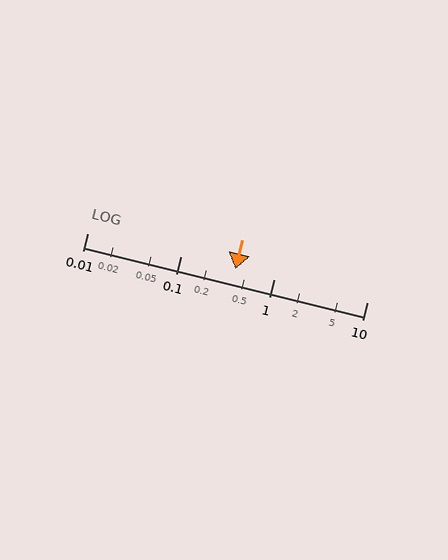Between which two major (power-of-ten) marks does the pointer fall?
The pointer is between 0.1 and 1.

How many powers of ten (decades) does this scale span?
The scale spans 3 decades, from 0.01 to 10.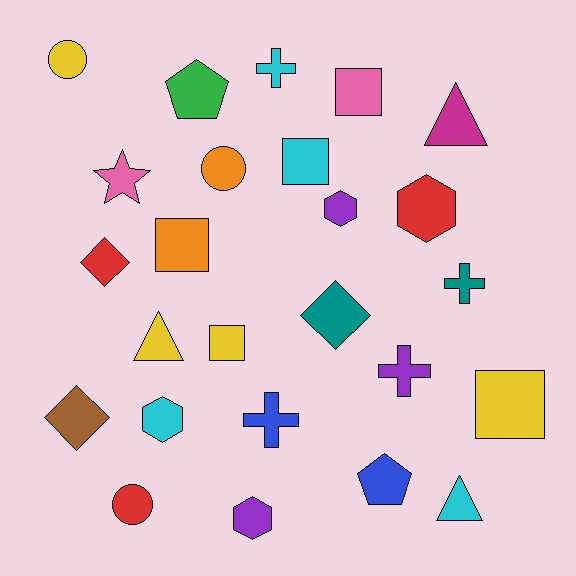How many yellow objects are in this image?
There are 4 yellow objects.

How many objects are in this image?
There are 25 objects.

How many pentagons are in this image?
There are 2 pentagons.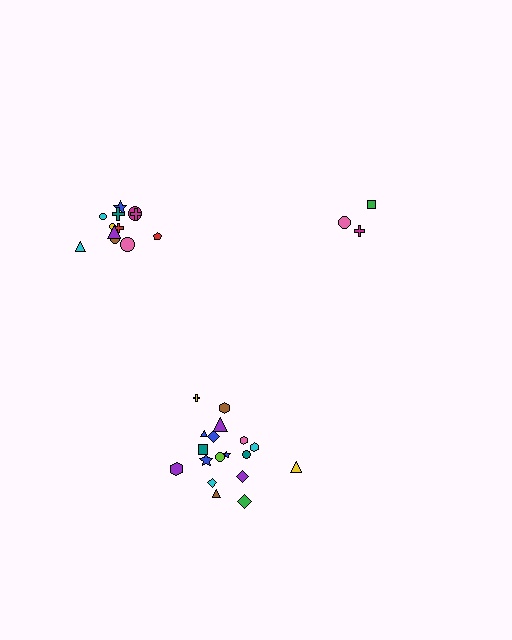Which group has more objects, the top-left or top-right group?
The top-left group.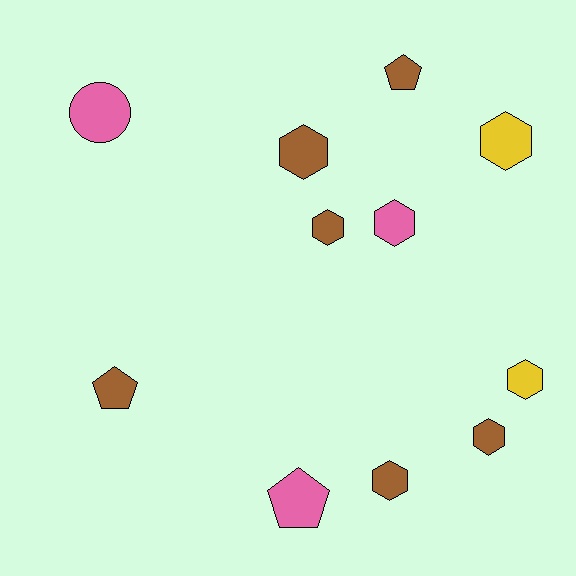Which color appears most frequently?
Brown, with 6 objects.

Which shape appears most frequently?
Hexagon, with 7 objects.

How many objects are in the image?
There are 11 objects.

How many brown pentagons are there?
There are 2 brown pentagons.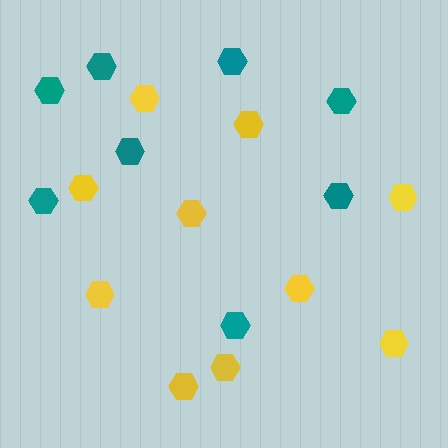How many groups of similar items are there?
There are 2 groups: one group of yellow hexagons (10) and one group of teal hexagons (8).